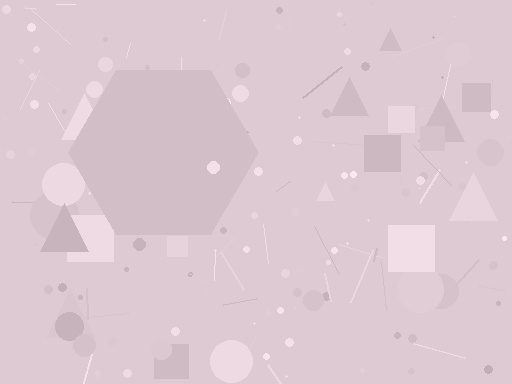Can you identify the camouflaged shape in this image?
The camouflaged shape is a hexagon.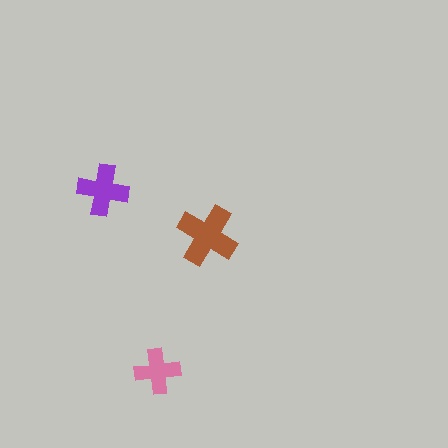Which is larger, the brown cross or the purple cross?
The brown one.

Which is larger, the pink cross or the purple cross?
The purple one.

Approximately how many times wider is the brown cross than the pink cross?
About 1.5 times wider.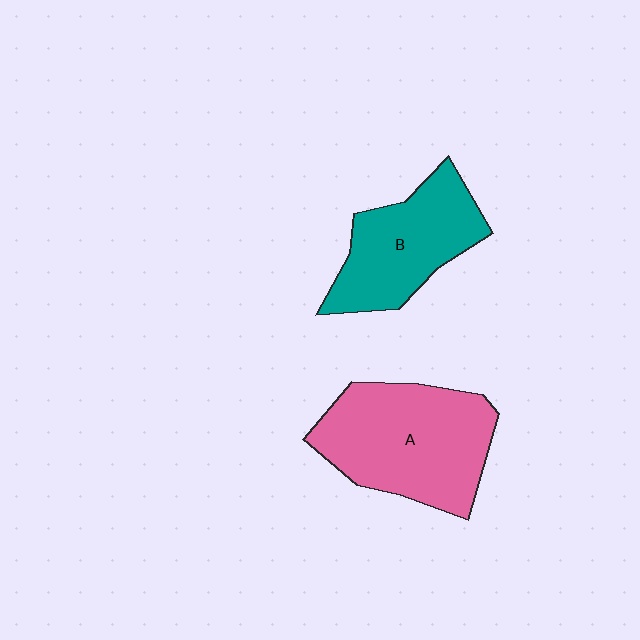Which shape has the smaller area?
Shape B (teal).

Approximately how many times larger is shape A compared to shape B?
Approximately 1.3 times.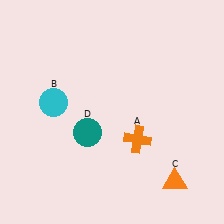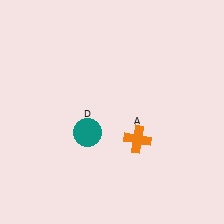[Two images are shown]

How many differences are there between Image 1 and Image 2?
There are 2 differences between the two images.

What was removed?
The orange triangle (C), the cyan circle (B) were removed in Image 2.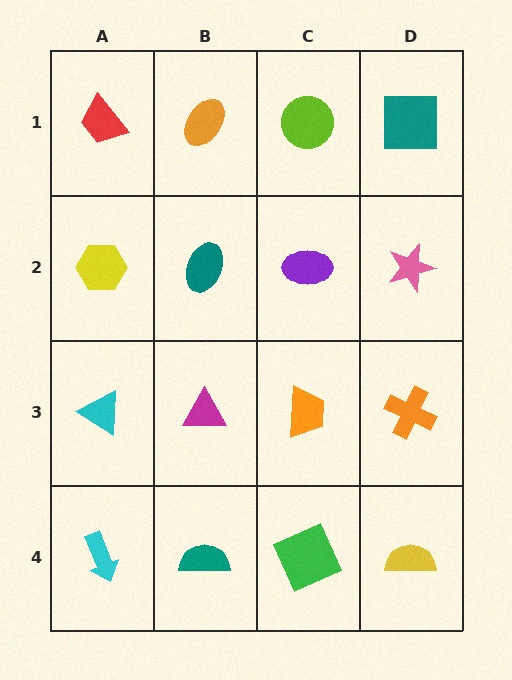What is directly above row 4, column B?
A magenta triangle.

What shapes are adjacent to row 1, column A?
A yellow hexagon (row 2, column A), an orange ellipse (row 1, column B).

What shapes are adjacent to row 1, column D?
A pink star (row 2, column D), a lime circle (row 1, column C).